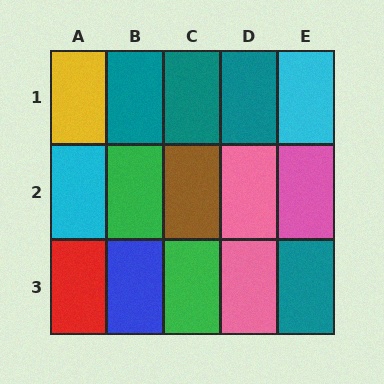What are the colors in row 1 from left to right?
Yellow, teal, teal, teal, cyan.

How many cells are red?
1 cell is red.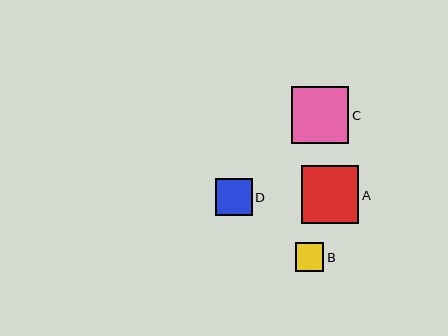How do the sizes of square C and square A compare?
Square C and square A are approximately the same size.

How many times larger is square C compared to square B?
Square C is approximately 2.0 times the size of square B.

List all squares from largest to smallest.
From largest to smallest: C, A, D, B.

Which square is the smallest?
Square B is the smallest with a size of approximately 28 pixels.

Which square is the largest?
Square C is the largest with a size of approximately 58 pixels.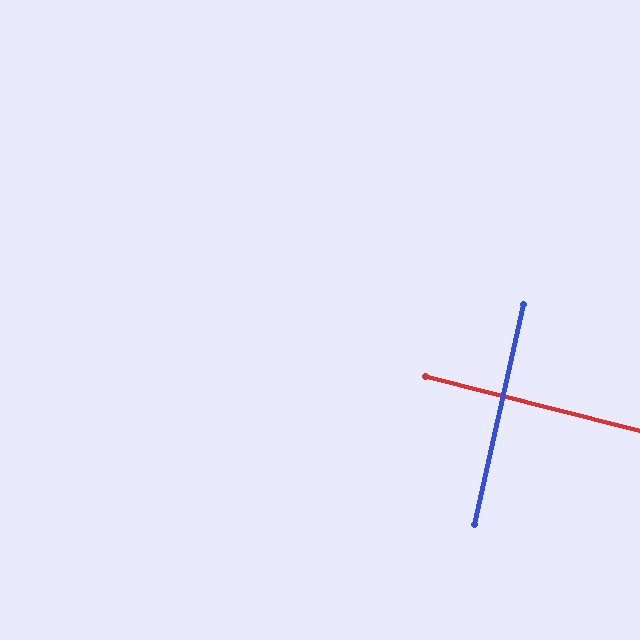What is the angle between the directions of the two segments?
Approximately 88 degrees.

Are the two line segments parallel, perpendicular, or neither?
Perpendicular — they meet at approximately 88°.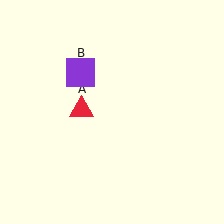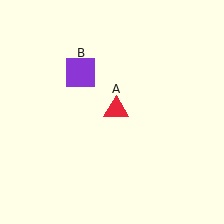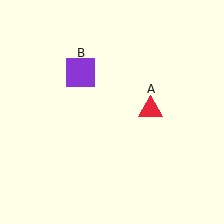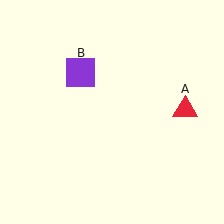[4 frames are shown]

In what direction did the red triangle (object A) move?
The red triangle (object A) moved right.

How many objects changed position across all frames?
1 object changed position: red triangle (object A).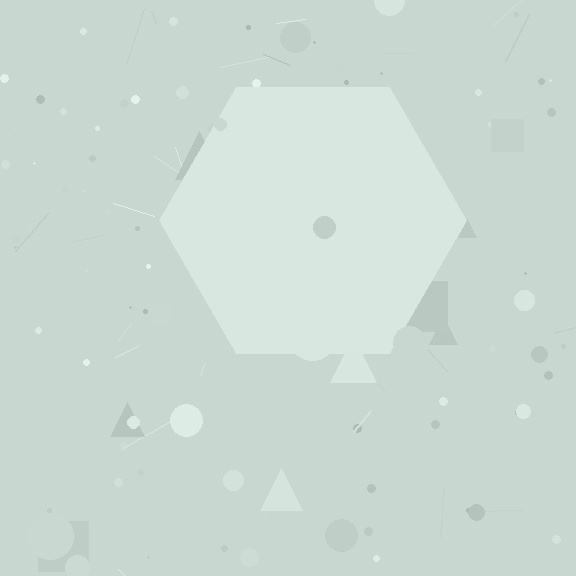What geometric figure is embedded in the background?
A hexagon is embedded in the background.